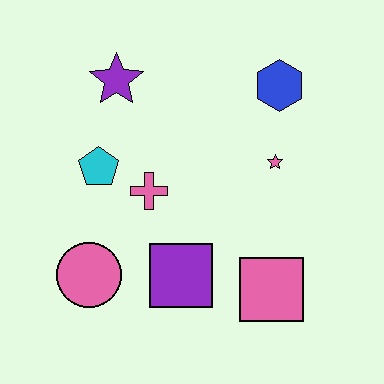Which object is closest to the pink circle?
The purple square is closest to the pink circle.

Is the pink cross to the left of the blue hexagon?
Yes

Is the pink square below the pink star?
Yes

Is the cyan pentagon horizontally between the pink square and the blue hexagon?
No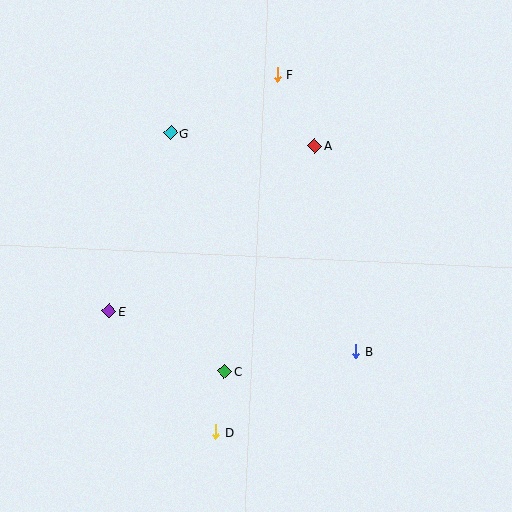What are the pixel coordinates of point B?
Point B is at (355, 351).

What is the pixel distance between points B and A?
The distance between B and A is 209 pixels.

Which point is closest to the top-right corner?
Point A is closest to the top-right corner.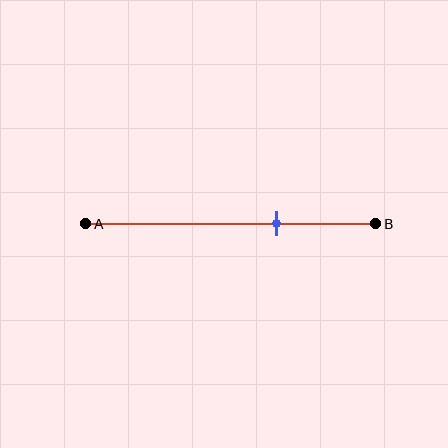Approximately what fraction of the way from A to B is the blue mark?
The blue mark is approximately 65% of the way from A to B.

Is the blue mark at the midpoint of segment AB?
No, the mark is at about 65% from A, not at the 50% midpoint.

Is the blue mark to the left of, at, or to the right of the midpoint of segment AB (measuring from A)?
The blue mark is to the right of the midpoint of segment AB.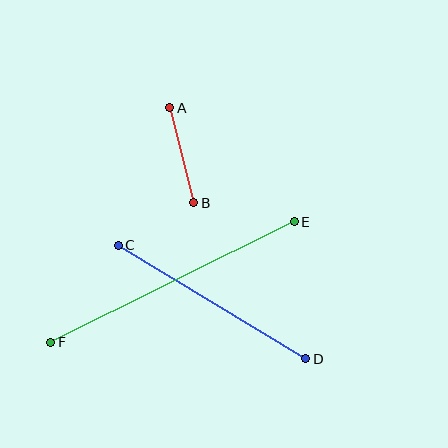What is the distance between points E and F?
The distance is approximately 271 pixels.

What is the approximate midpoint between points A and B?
The midpoint is at approximately (182, 155) pixels.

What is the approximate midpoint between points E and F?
The midpoint is at approximately (173, 282) pixels.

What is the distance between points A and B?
The distance is approximately 98 pixels.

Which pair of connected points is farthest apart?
Points E and F are farthest apart.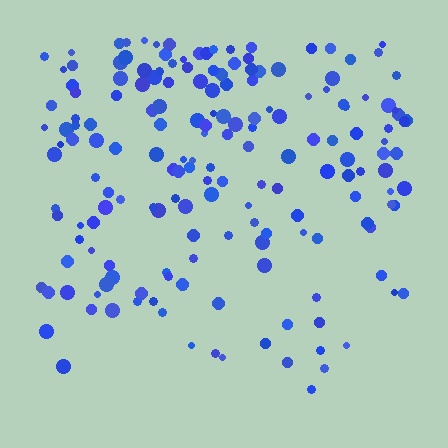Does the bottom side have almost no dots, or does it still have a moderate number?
Still a moderate number, just noticeably fewer than the top.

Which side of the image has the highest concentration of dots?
The top.